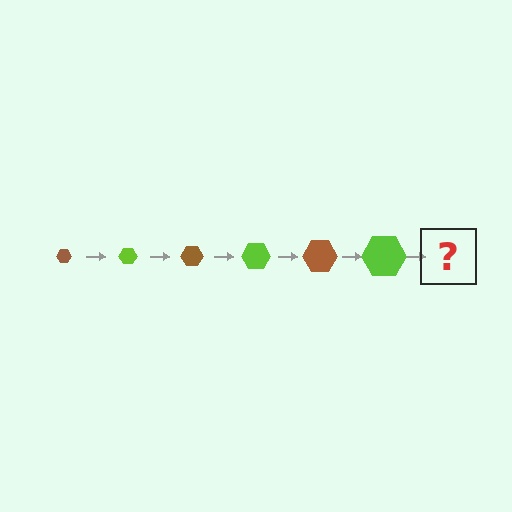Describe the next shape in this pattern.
It should be a brown hexagon, larger than the previous one.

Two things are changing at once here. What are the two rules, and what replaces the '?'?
The two rules are that the hexagon grows larger each step and the color cycles through brown and lime. The '?' should be a brown hexagon, larger than the previous one.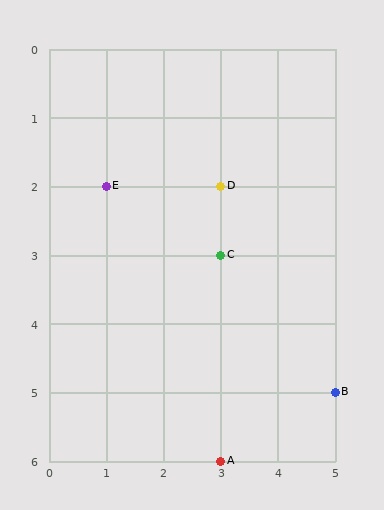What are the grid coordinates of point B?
Point B is at grid coordinates (5, 5).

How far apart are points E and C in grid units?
Points E and C are 2 columns and 1 row apart (about 2.2 grid units diagonally).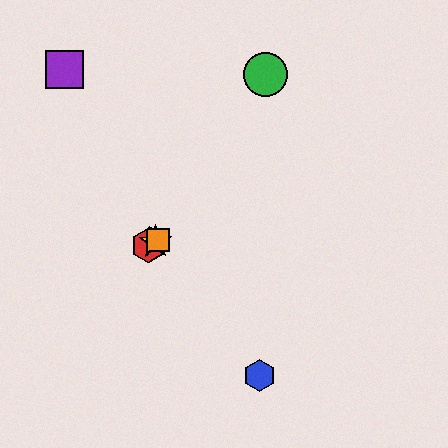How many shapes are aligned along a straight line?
3 shapes (the red hexagon, the yellow star, the orange square) are aligned along a straight line.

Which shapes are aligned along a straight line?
The red hexagon, the yellow star, the orange square are aligned along a straight line.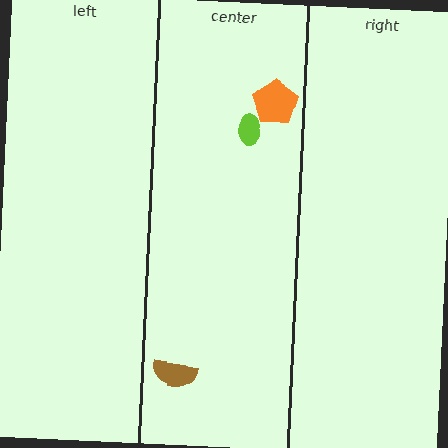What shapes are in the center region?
The brown semicircle, the orange pentagon, the lime ellipse.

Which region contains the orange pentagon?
The center region.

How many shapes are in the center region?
3.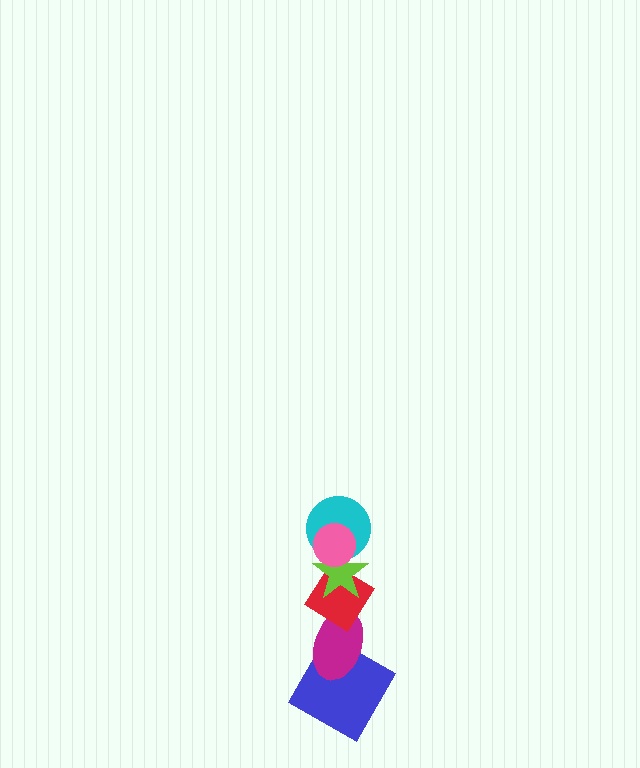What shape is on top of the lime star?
The cyan circle is on top of the lime star.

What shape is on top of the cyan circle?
The pink circle is on top of the cyan circle.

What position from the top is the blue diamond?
The blue diamond is 6th from the top.